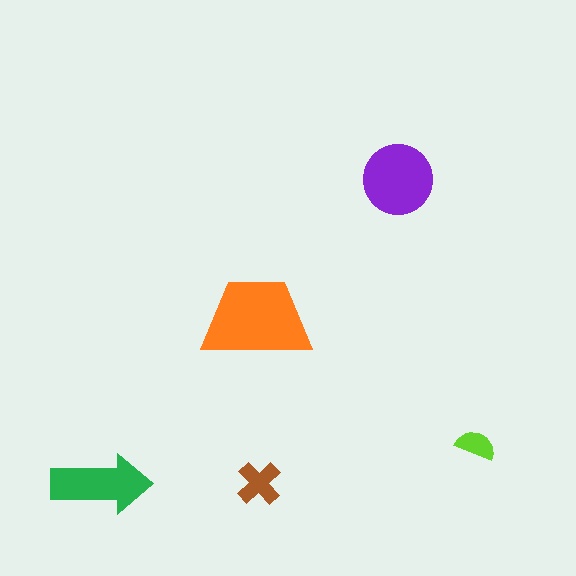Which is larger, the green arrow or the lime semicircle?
The green arrow.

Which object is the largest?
The orange trapezoid.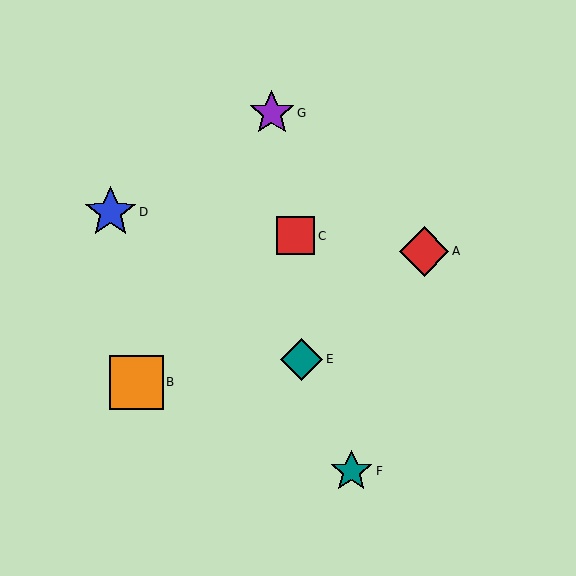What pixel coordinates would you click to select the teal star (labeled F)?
Click at (351, 471) to select the teal star F.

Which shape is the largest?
The orange square (labeled B) is the largest.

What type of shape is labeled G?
Shape G is a purple star.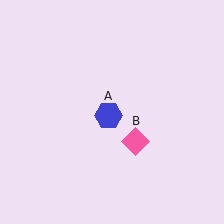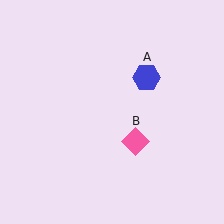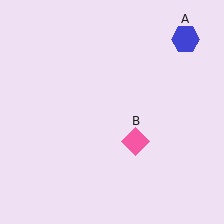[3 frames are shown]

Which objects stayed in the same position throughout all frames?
Pink diamond (object B) remained stationary.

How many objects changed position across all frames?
1 object changed position: blue hexagon (object A).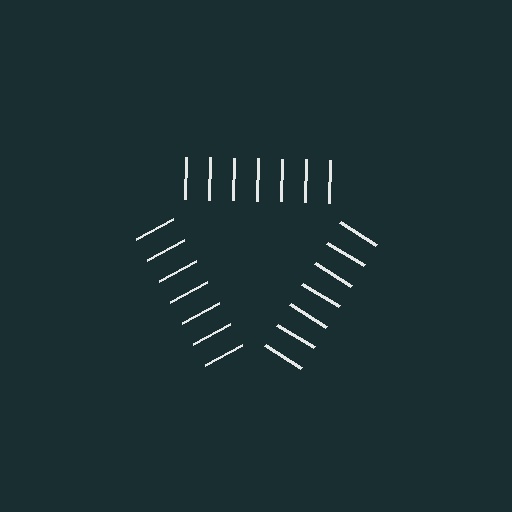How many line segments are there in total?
21 — 7 along each of the 3 edges.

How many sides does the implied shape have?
3 sides — the line-ends trace a triangle.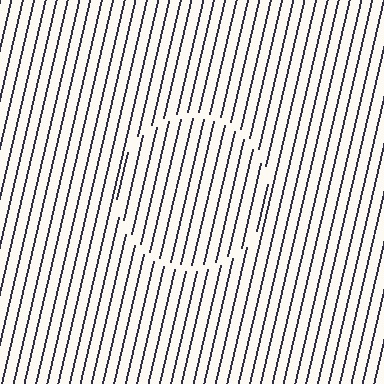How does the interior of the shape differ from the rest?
The interior of the shape contains the same grating, shifted by half a period — the contour is defined by the phase discontinuity where line-ends from the inner and outer gratings abut.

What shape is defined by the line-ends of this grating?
An illusory circle. The interior of the shape contains the same grating, shifted by half a period — the contour is defined by the phase discontinuity where line-ends from the inner and outer gratings abut.